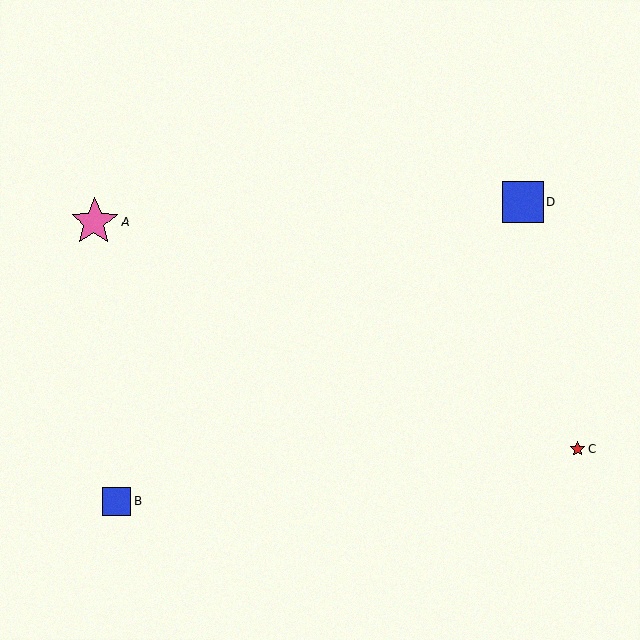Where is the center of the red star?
The center of the red star is at (578, 449).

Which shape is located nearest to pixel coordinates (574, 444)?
The red star (labeled C) at (578, 449) is nearest to that location.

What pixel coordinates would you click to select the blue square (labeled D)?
Click at (522, 202) to select the blue square D.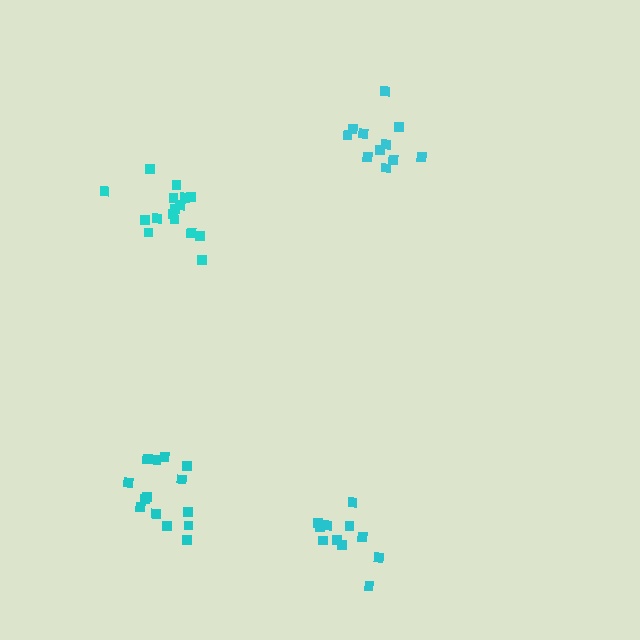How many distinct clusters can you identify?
There are 4 distinct clusters.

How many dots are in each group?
Group 1: 16 dots, Group 2: 14 dots, Group 3: 12 dots, Group 4: 11 dots (53 total).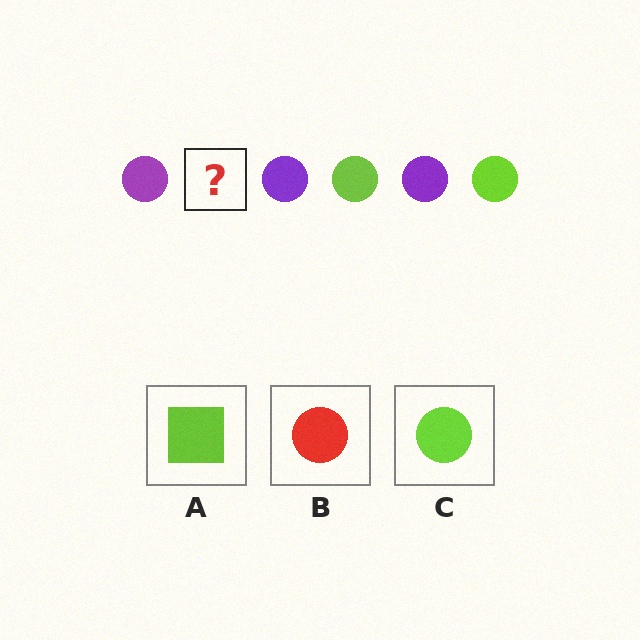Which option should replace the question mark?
Option C.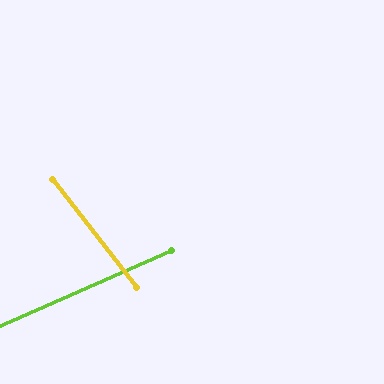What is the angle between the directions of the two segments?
Approximately 76 degrees.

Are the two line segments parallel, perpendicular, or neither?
Neither parallel nor perpendicular — they differ by about 76°.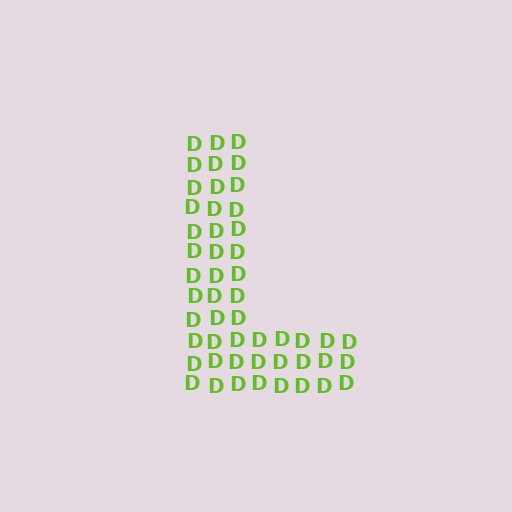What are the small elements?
The small elements are letter D's.